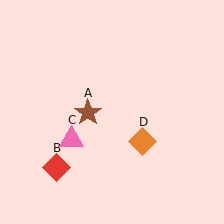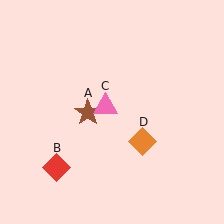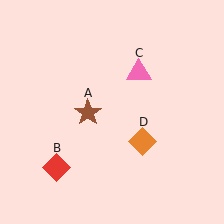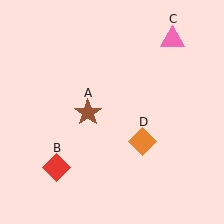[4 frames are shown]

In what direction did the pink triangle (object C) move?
The pink triangle (object C) moved up and to the right.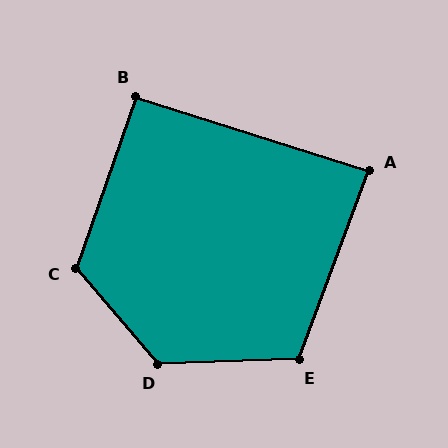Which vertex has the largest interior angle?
D, at approximately 129 degrees.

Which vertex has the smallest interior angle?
A, at approximately 87 degrees.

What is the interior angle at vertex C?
Approximately 120 degrees (obtuse).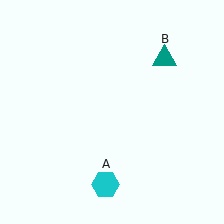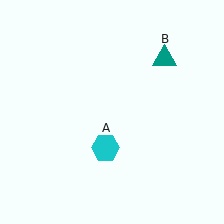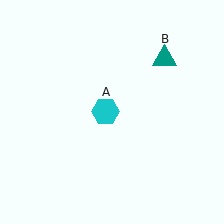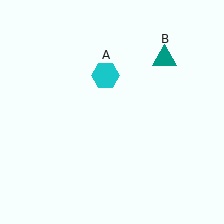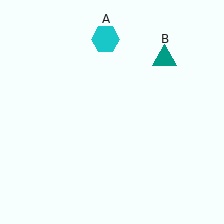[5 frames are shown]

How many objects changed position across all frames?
1 object changed position: cyan hexagon (object A).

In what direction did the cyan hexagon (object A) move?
The cyan hexagon (object A) moved up.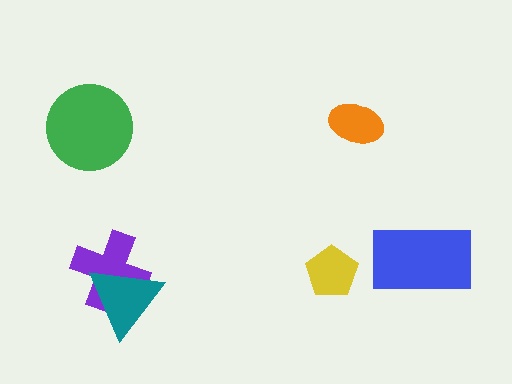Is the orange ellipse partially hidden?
No, no other shape covers it.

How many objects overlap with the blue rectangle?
0 objects overlap with the blue rectangle.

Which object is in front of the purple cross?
The teal triangle is in front of the purple cross.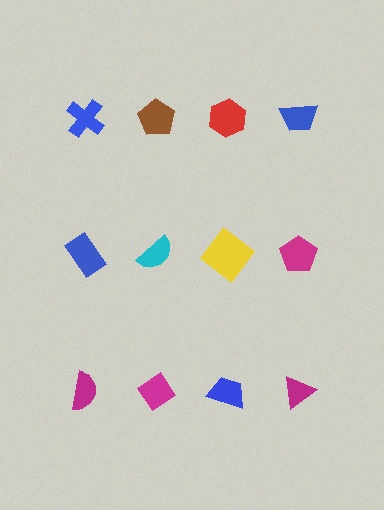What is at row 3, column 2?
A magenta diamond.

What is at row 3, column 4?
A magenta triangle.